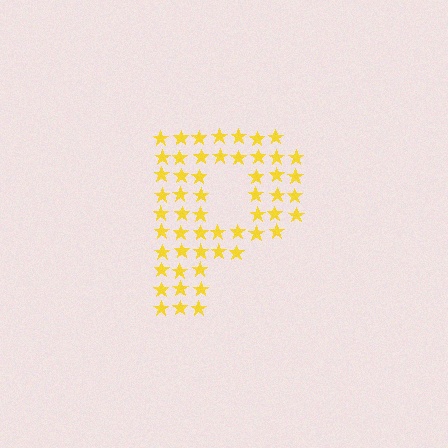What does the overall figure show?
The overall figure shows the letter P.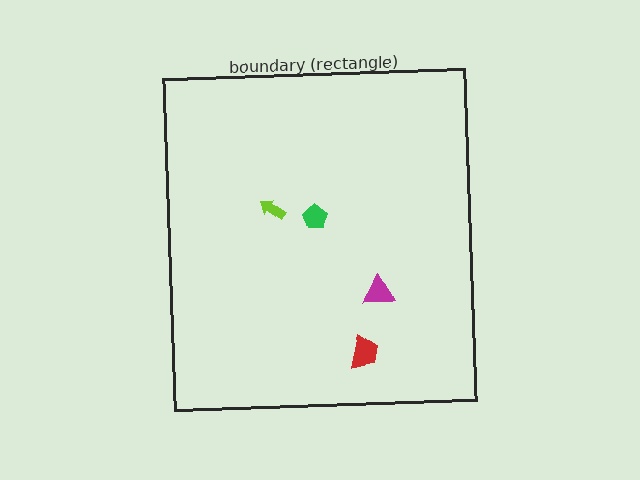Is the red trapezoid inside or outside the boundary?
Inside.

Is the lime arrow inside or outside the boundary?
Inside.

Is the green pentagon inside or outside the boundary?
Inside.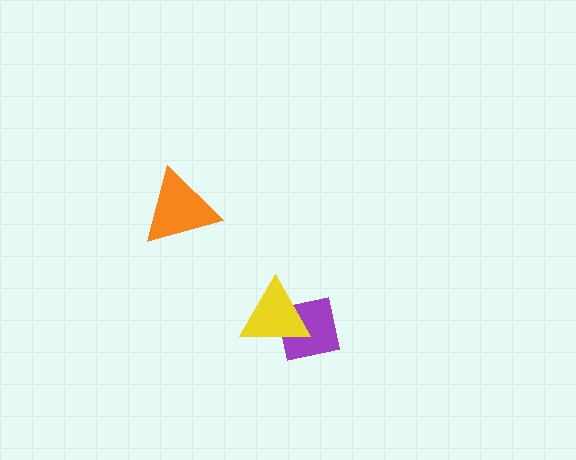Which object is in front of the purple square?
The yellow triangle is in front of the purple square.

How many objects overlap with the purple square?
1 object overlaps with the purple square.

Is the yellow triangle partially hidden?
No, no other shape covers it.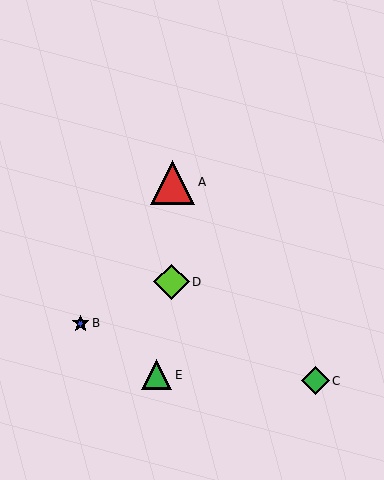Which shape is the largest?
The red triangle (labeled A) is the largest.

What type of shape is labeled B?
Shape B is a blue star.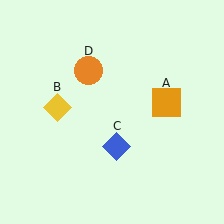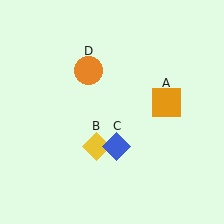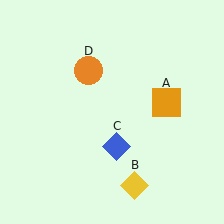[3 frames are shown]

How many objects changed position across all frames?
1 object changed position: yellow diamond (object B).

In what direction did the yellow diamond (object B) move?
The yellow diamond (object B) moved down and to the right.